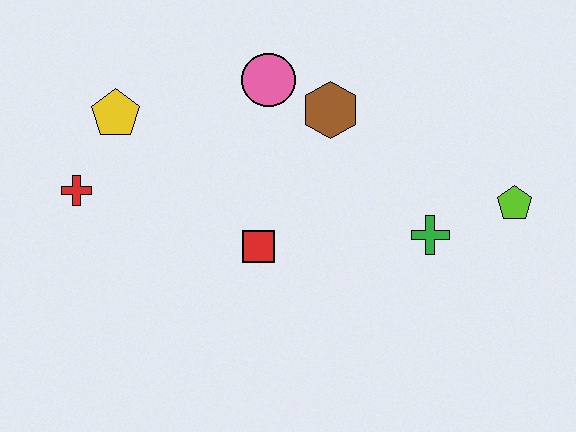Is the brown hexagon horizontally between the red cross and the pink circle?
No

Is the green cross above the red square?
Yes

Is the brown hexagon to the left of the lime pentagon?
Yes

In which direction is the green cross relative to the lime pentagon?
The green cross is to the left of the lime pentagon.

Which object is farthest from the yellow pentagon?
The lime pentagon is farthest from the yellow pentagon.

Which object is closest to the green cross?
The lime pentagon is closest to the green cross.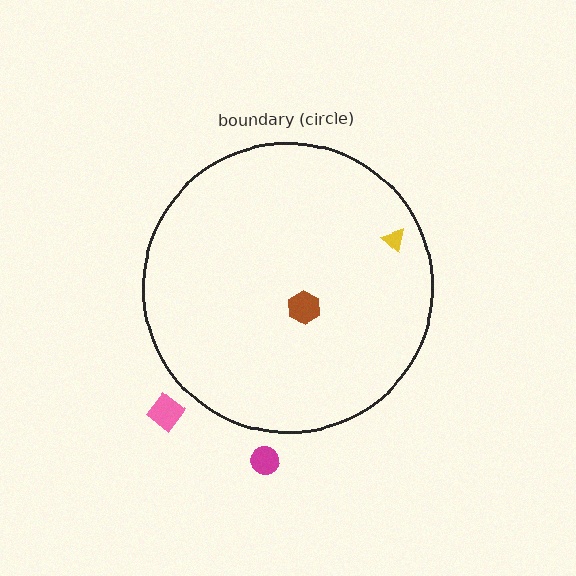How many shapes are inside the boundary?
2 inside, 2 outside.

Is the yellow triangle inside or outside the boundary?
Inside.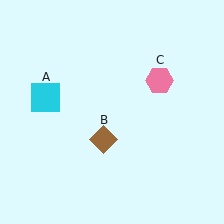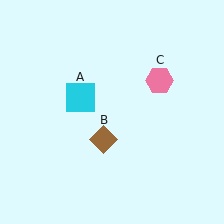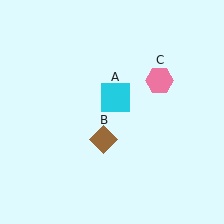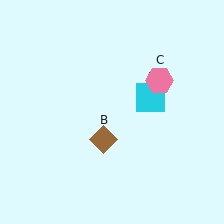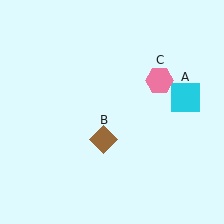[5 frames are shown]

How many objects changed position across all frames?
1 object changed position: cyan square (object A).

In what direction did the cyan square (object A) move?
The cyan square (object A) moved right.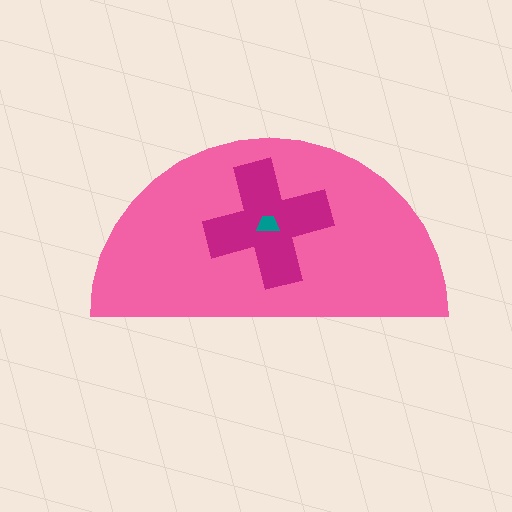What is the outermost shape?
The pink semicircle.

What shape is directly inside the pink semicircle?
The magenta cross.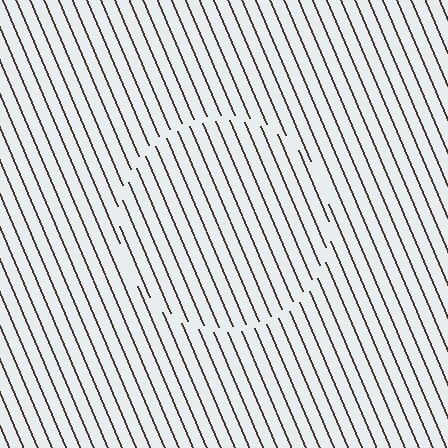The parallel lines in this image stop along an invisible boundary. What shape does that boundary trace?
An illusory circle. The interior of the shape contains the same grating, shifted by half a period — the contour is defined by the phase discontinuity where line-ends from the inner and outer gratings abut.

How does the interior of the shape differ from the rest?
The interior of the shape contains the same grating, shifted by half a period — the contour is defined by the phase discontinuity where line-ends from the inner and outer gratings abut.